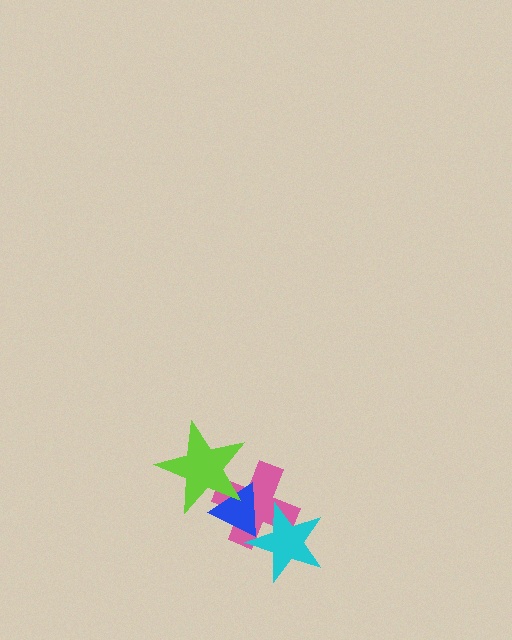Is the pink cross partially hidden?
Yes, it is partially covered by another shape.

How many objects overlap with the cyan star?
2 objects overlap with the cyan star.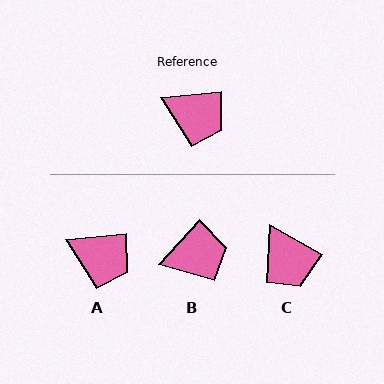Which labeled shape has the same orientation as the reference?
A.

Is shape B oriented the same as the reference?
No, it is off by about 42 degrees.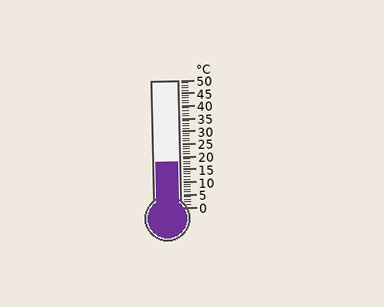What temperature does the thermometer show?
The thermometer shows approximately 18°C.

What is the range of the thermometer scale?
The thermometer scale ranges from 0°C to 50°C.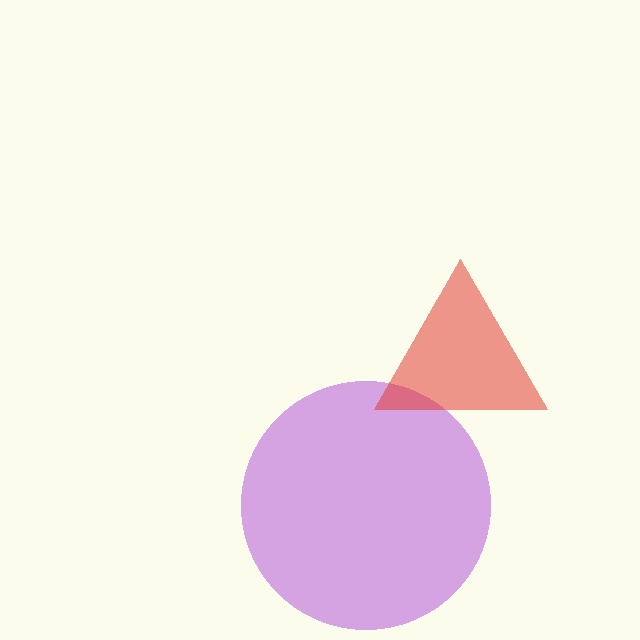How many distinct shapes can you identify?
There are 2 distinct shapes: a purple circle, a red triangle.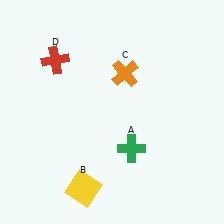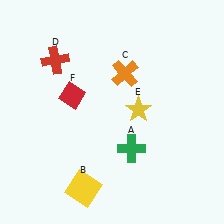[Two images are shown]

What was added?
A yellow star (E), a red diamond (F) were added in Image 2.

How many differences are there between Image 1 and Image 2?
There are 2 differences between the two images.